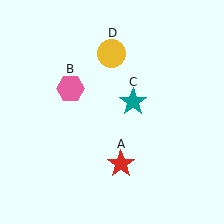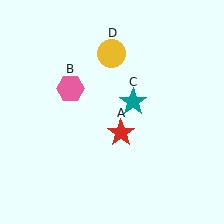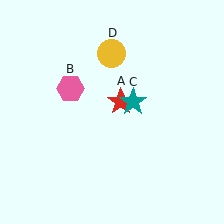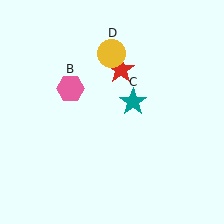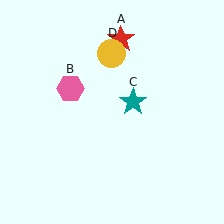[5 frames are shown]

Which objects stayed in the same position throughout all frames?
Pink hexagon (object B) and teal star (object C) and yellow circle (object D) remained stationary.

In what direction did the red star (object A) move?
The red star (object A) moved up.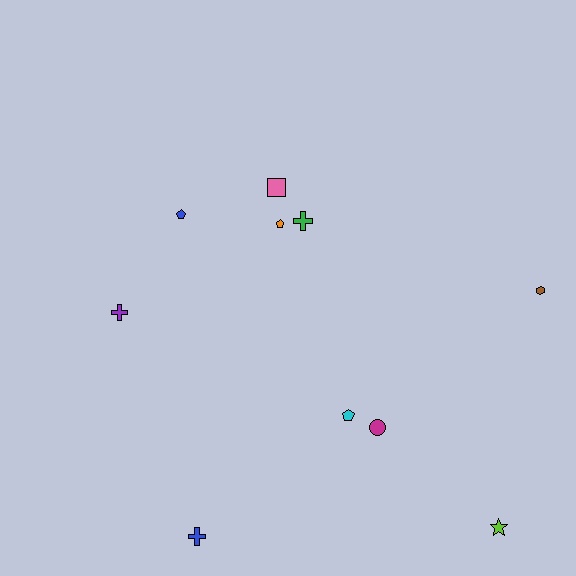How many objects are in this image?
There are 10 objects.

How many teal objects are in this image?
There are no teal objects.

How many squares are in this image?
There is 1 square.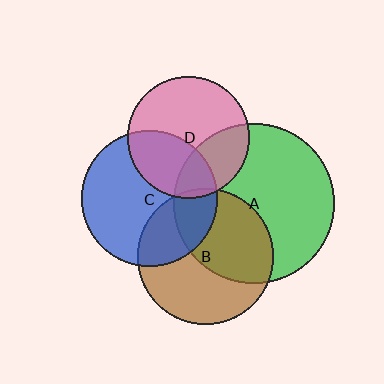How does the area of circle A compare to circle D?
Approximately 1.7 times.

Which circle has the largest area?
Circle A (green).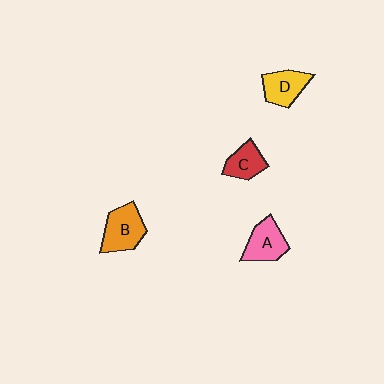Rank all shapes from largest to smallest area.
From largest to smallest: B (orange), A (pink), D (yellow), C (red).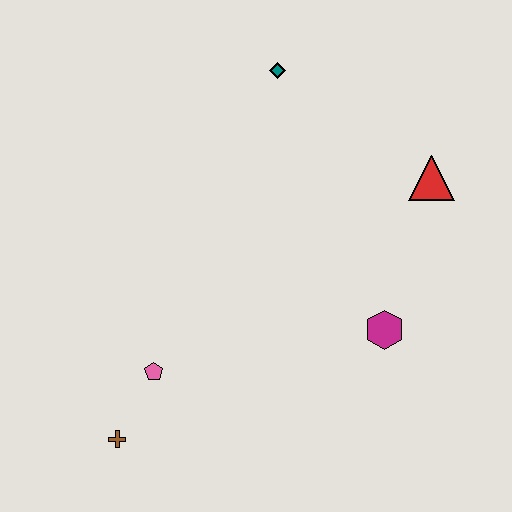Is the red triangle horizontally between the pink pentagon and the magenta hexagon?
No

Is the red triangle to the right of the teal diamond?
Yes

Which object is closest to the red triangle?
The magenta hexagon is closest to the red triangle.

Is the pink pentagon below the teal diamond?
Yes